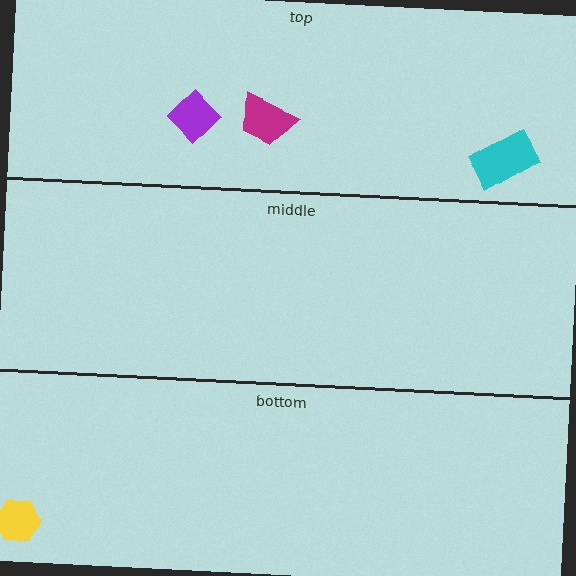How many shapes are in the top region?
3.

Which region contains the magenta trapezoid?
The top region.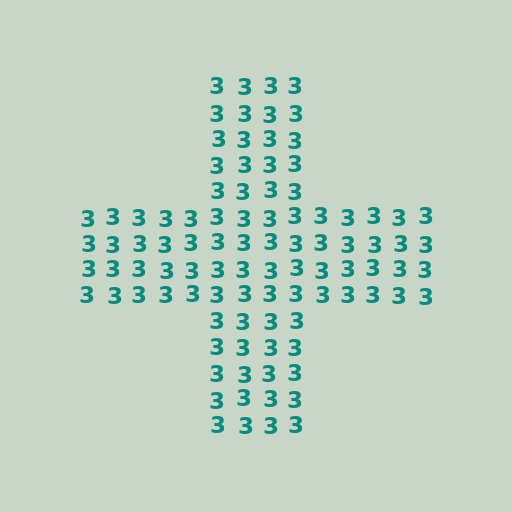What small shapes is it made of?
It is made of small digit 3's.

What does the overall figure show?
The overall figure shows a cross.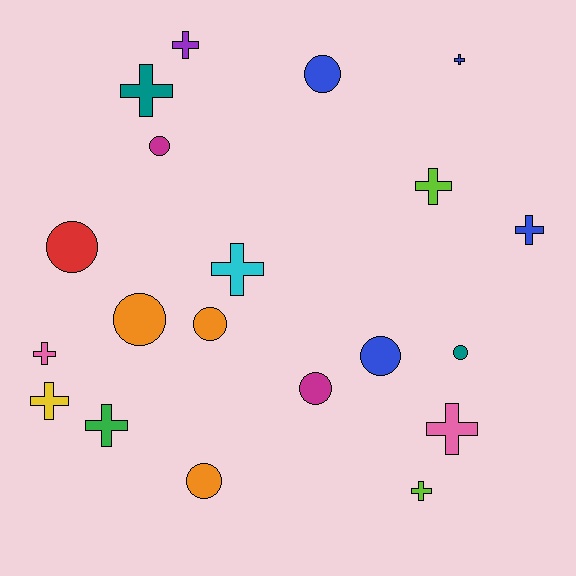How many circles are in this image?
There are 9 circles.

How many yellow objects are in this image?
There is 1 yellow object.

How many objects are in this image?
There are 20 objects.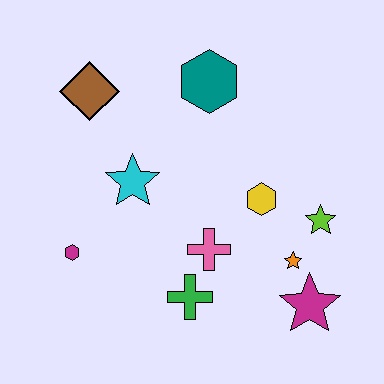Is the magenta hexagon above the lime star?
No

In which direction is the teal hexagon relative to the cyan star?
The teal hexagon is above the cyan star.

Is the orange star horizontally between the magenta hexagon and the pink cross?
No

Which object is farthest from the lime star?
The brown diamond is farthest from the lime star.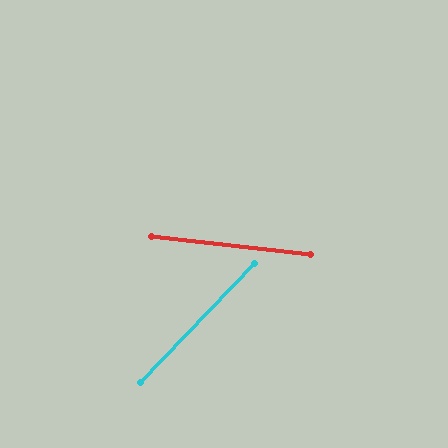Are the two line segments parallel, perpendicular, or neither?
Neither parallel nor perpendicular — they differ by about 53°.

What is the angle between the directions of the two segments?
Approximately 53 degrees.